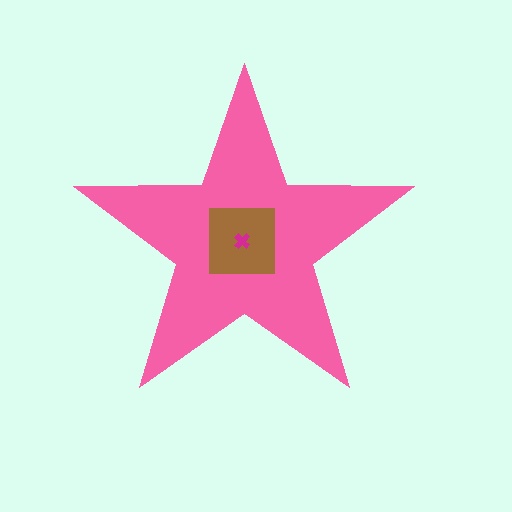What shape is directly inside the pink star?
The brown square.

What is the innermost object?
The magenta cross.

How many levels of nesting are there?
3.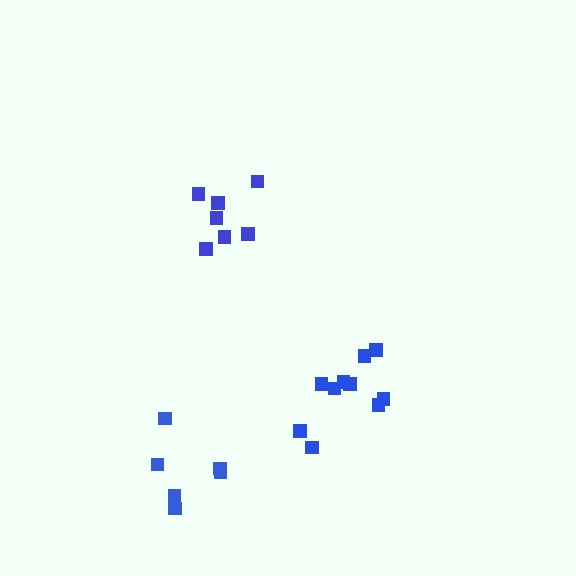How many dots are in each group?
Group 1: 7 dots, Group 2: 10 dots, Group 3: 6 dots (23 total).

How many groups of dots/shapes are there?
There are 3 groups.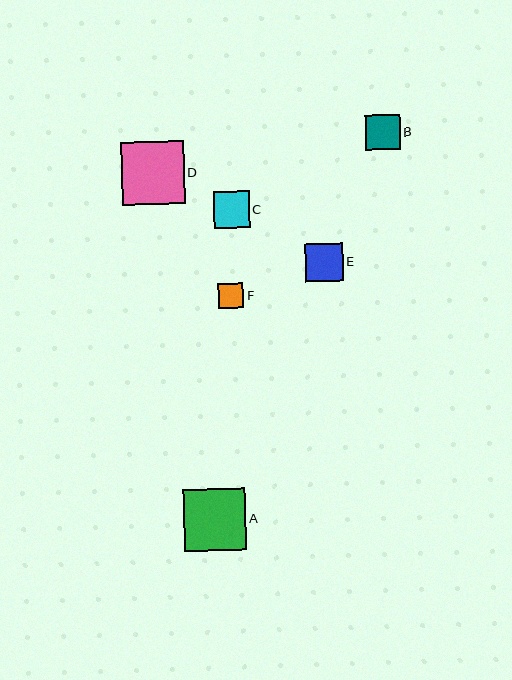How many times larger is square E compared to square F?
Square E is approximately 1.5 times the size of square F.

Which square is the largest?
Square D is the largest with a size of approximately 63 pixels.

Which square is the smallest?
Square F is the smallest with a size of approximately 25 pixels.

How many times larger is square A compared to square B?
Square A is approximately 1.8 times the size of square B.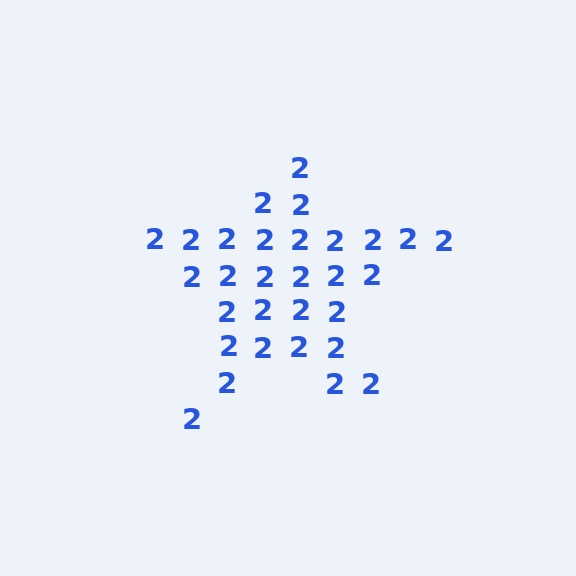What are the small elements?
The small elements are digit 2's.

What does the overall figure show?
The overall figure shows a star.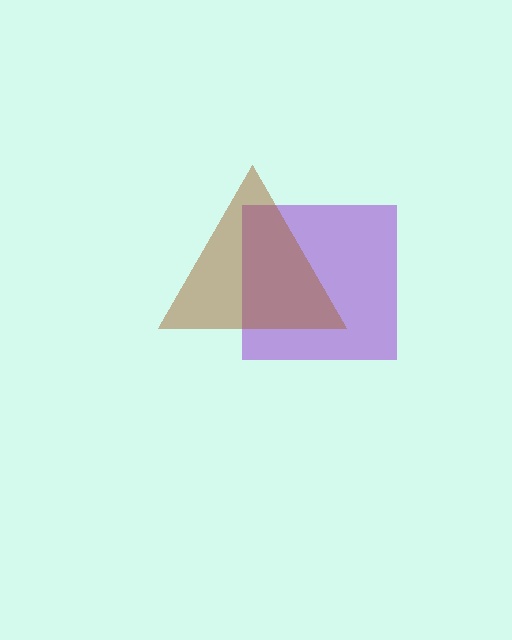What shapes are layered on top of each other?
The layered shapes are: a purple square, a brown triangle.